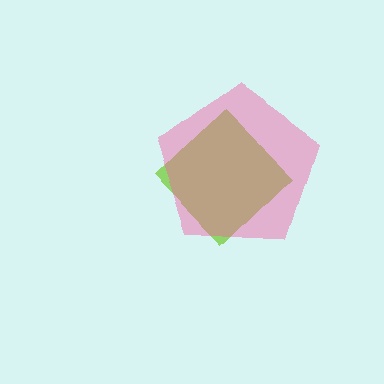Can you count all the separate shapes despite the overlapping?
Yes, there are 2 separate shapes.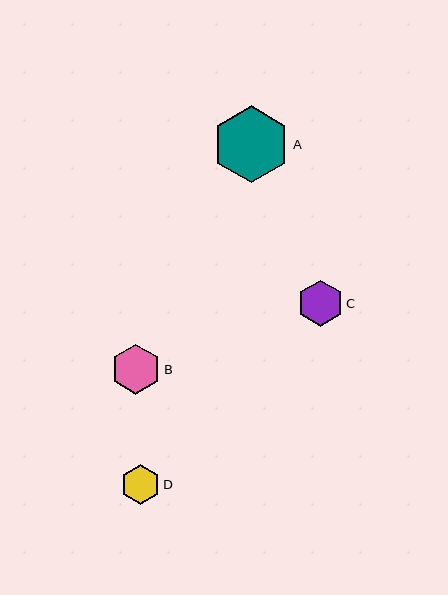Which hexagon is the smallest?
Hexagon D is the smallest with a size of approximately 40 pixels.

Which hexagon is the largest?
Hexagon A is the largest with a size of approximately 77 pixels.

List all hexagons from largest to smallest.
From largest to smallest: A, B, C, D.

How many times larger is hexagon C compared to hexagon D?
Hexagon C is approximately 1.1 times the size of hexagon D.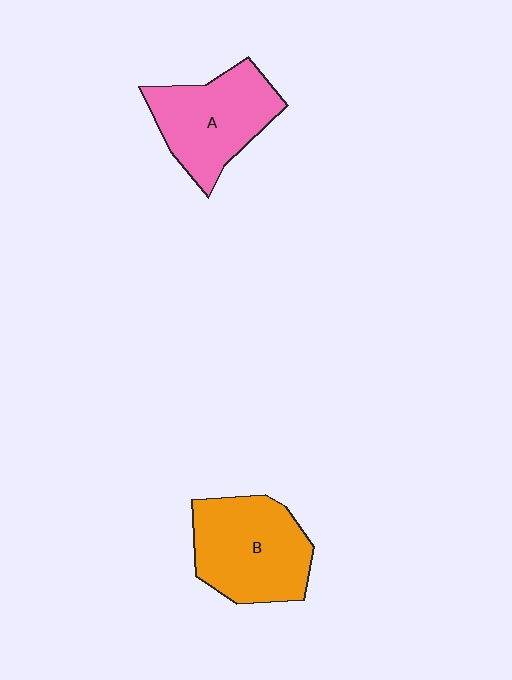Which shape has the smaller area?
Shape A (pink).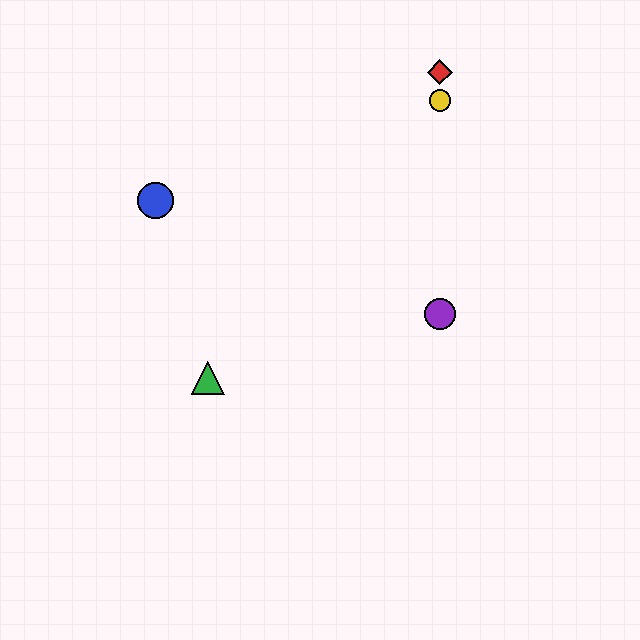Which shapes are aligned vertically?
The red diamond, the yellow circle, the purple circle are aligned vertically.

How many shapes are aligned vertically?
3 shapes (the red diamond, the yellow circle, the purple circle) are aligned vertically.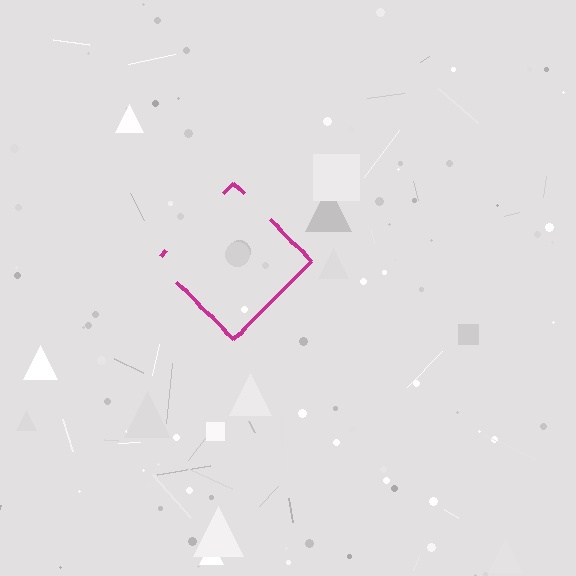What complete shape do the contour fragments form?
The contour fragments form a diamond.